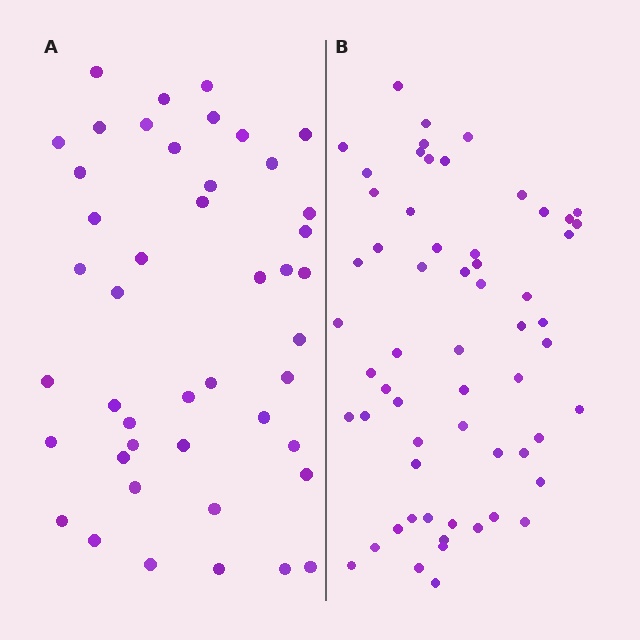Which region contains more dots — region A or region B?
Region B (the right region) has more dots.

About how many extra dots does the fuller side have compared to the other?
Region B has approximately 15 more dots than region A.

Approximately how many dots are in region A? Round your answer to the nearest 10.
About 40 dots. (The exact count is 45, which rounds to 40.)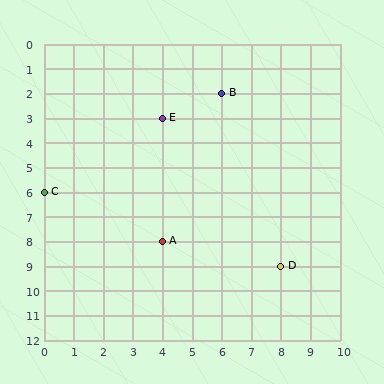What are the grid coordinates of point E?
Point E is at grid coordinates (4, 3).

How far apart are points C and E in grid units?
Points C and E are 4 columns and 3 rows apart (about 5.0 grid units diagonally).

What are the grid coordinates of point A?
Point A is at grid coordinates (4, 8).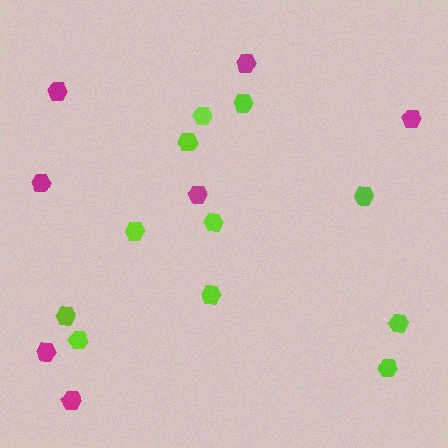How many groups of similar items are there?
There are 2 groups: one group of magenta hexagons (7) and one group of lime hexagons (11).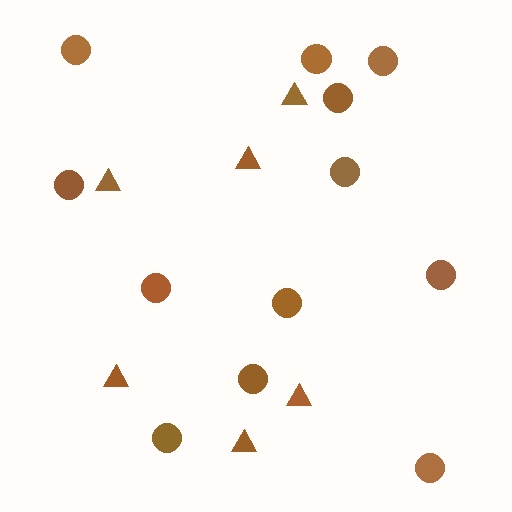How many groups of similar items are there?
There are 2 groups: one group of triangles (6) and one group of circles (12).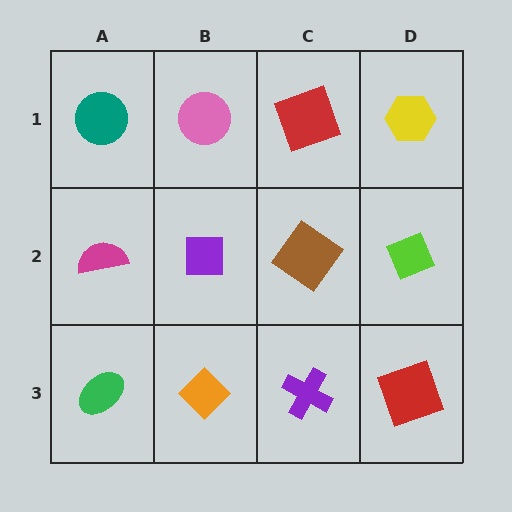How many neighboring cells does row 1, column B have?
3.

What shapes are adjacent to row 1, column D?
A lime diamond (row 2, column D), a red square (row 1, column C).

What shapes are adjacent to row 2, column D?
A yellow hexagon (row 1, column D), a red square (row 3, column D), a brown diamond (row 2, column C).